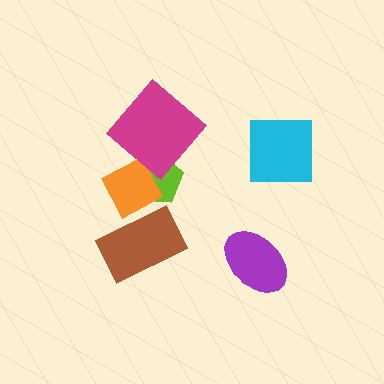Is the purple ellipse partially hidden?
No, no other shape covers it.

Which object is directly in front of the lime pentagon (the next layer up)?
The orange diamond is directly in front of the lime pentagon.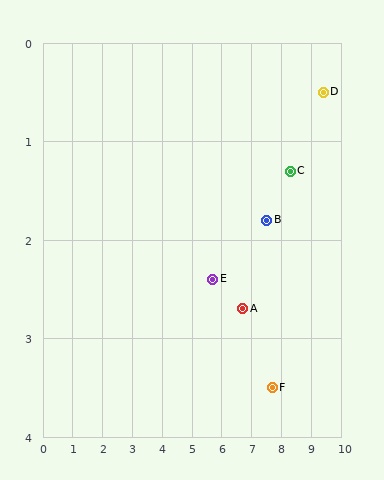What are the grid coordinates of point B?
Point B is at approximately (7.5, 1.8).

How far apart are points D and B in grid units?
Points D and B are about 2.3 grid units apart.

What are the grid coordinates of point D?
Point D is at approximately (9.4, 0.5).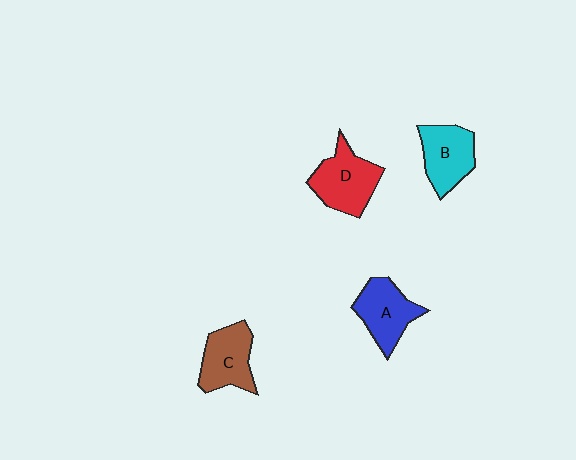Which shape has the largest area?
Shape D (red).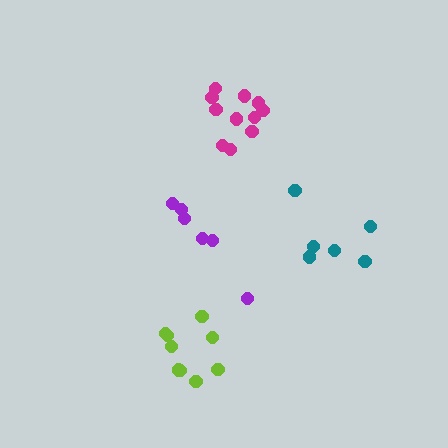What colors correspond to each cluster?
The clusters are colored: purple, magenta, lime, teal.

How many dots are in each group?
Group 1: 6 dots, Group 2: 11 dots, Group 3: 9 dots, Group 4: 6 dots (32 total).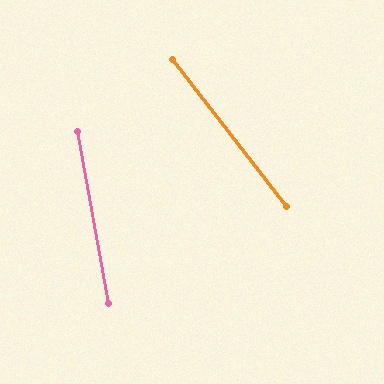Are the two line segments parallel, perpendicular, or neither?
Neither parallel nor perpendicular — they differ by about 28°.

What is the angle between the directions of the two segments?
Approximately 28 degrees.